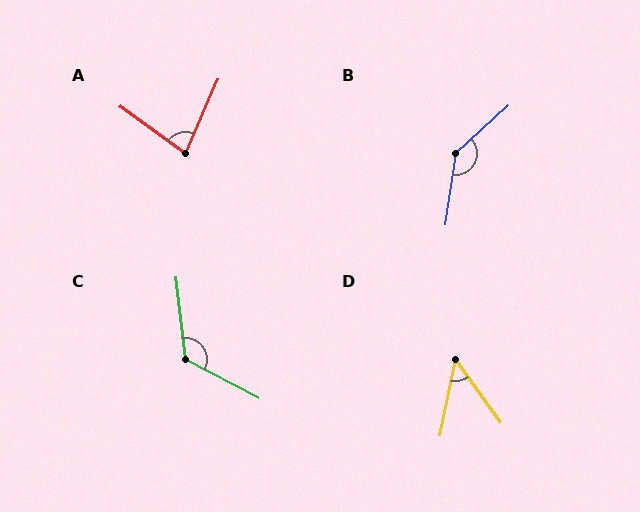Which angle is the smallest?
D, at approximately 48 degrees.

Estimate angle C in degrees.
Approximately 124 degrees.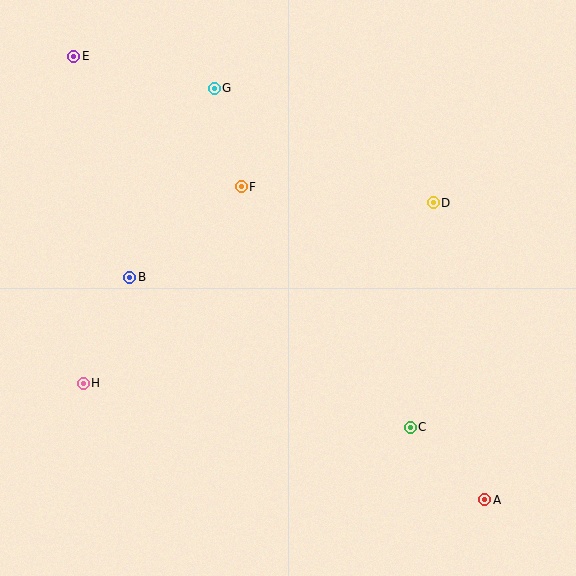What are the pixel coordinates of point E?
Point E is at (74, 56).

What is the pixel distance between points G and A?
The distance between G and A is 492 pixels.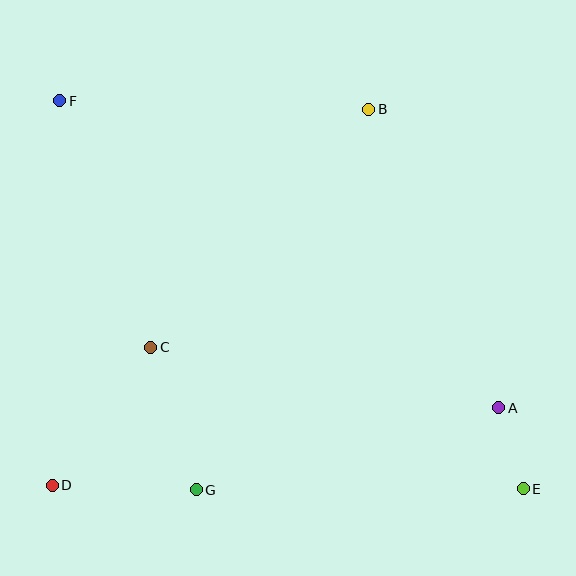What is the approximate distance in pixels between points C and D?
The distance between C and D is approximately 169 pixels.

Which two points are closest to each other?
Points A and E are closest to each other.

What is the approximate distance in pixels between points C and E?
The distance between C and E is approximately 399 pixels.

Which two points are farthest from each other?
Points E and F are farthest from each other.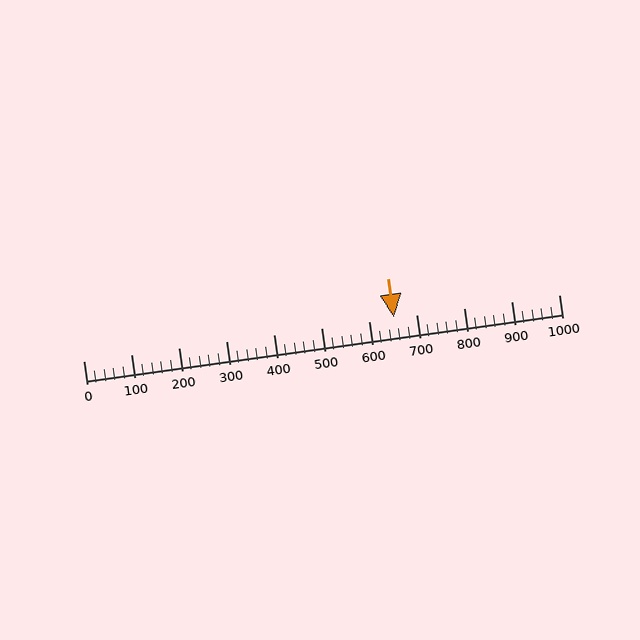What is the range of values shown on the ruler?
The ruler shows values from 0 to 1000.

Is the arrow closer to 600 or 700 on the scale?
The arrow is closer to 700.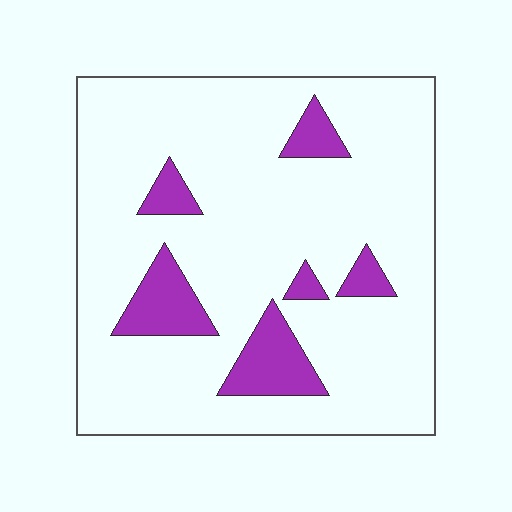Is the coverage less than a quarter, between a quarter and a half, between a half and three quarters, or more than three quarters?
Less than a quarter.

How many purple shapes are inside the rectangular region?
6.